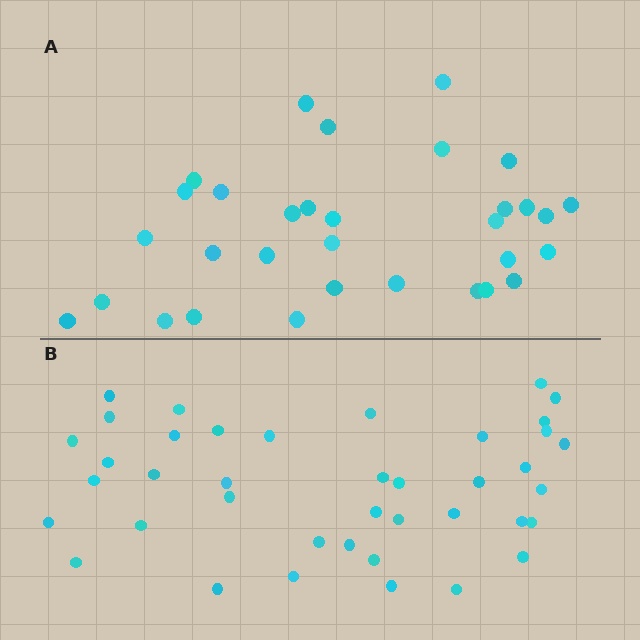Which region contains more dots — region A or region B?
Region B (the bottom region) has more dots.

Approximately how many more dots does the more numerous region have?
Region B has roughly 8 or so more dots than region A.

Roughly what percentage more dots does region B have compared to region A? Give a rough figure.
About 25% more.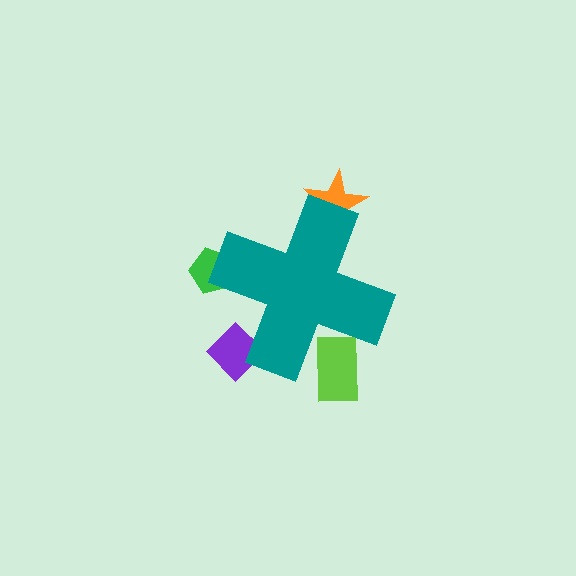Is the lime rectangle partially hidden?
Yes, the lime rectangle is partially hidden behind the teal cross.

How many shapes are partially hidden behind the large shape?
4 shapes are partially hidden.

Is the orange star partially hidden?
Yes, the orange star is partially hidden behind the teal cross.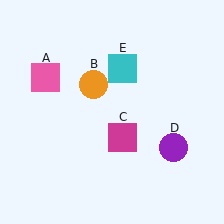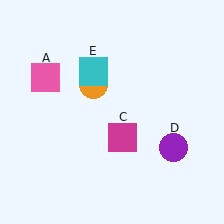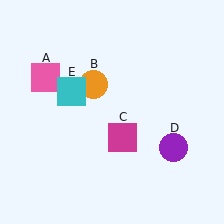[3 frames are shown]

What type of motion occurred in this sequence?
The cyan square (object E) rotated counterclockwise around the center of the scene.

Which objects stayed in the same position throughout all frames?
Pink square (object A) and orange circle (object B) and magenta square (object C) and purple circle (object D) remained stationary.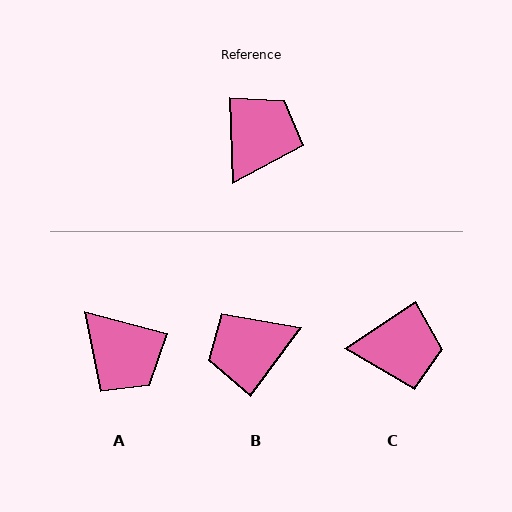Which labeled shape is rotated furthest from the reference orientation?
B, about 142 degrees away.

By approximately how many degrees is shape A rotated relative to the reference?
Approximately 106 degrees clockwise.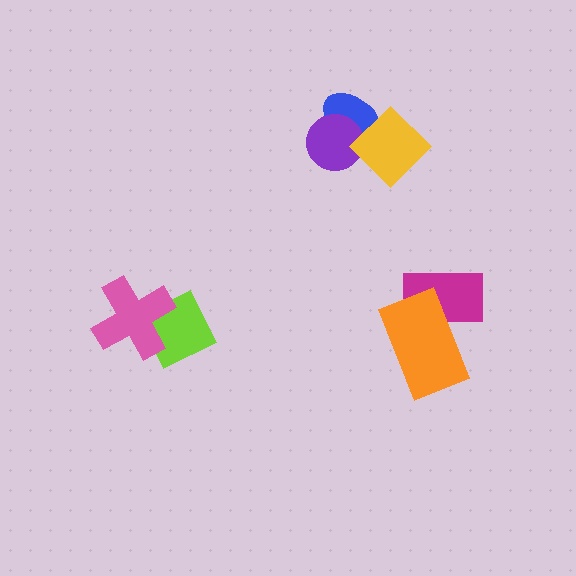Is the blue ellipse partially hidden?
Yes, it is partially covered by another shape.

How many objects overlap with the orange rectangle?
1 object overlaps with the orange rectangle.